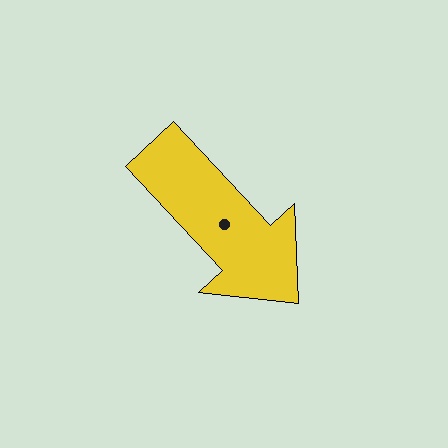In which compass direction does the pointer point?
Southeast.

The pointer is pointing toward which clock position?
Roughly 5 o'clock.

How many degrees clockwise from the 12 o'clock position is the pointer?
Approximately 137 degrees.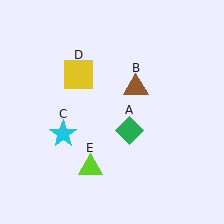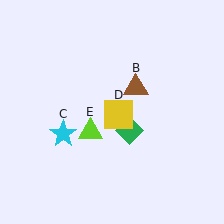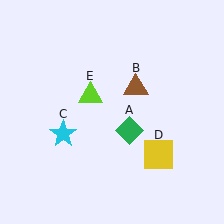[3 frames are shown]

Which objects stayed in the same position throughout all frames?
Green diamond (object A) and brown triangle (object B) and cyan star (object C) remained stationary.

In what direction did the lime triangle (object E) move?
The lime triangle (object E) moved up.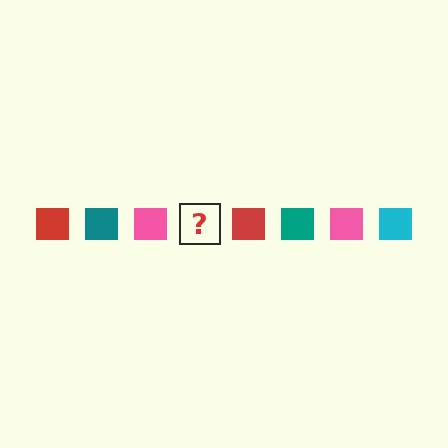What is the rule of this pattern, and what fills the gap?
The rule is that the pattern cycles through red, teal, pink, cyan squares. The gap should be filled with a cyan square.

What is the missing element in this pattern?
The missing element is a cyan square.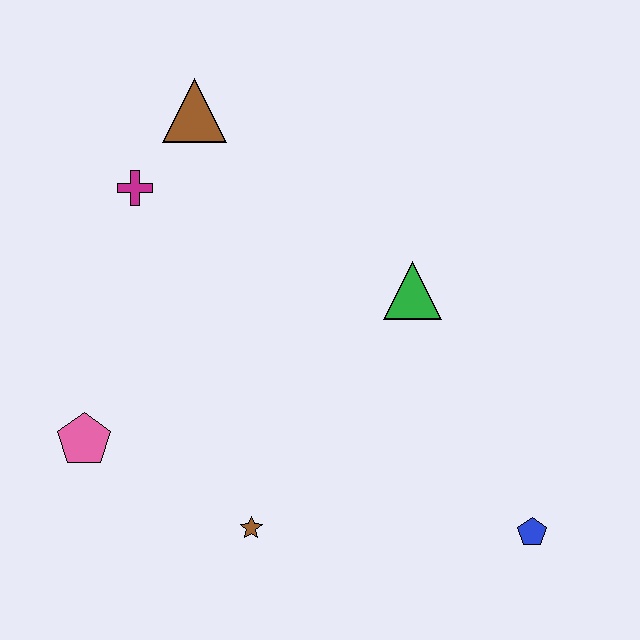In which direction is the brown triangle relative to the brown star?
The brown triangle is above the brown star.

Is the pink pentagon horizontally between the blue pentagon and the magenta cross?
No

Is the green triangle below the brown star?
No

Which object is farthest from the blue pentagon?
The brown triangle is farthest from the blue pentagon.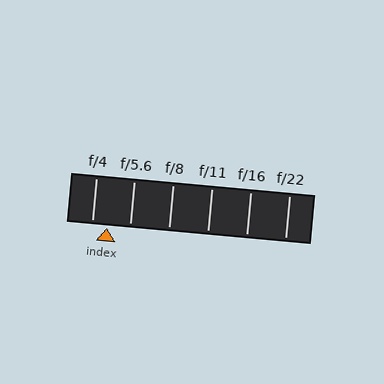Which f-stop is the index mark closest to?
The index mark is closest to f/4.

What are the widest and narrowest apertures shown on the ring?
The widest aperture shown is f/4 and the narrowest is f/22.